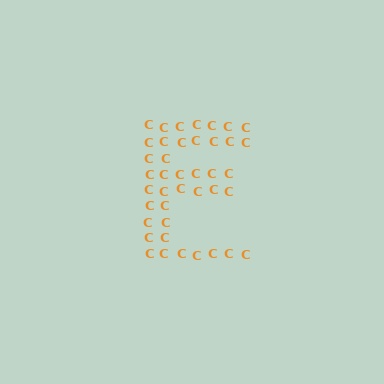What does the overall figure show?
The overall figure shows the letter E.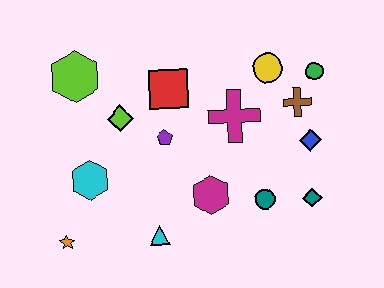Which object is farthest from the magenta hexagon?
The lime hexagon is farthest from the magenta hexagon.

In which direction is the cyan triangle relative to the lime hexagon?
The cyan triangle is below the lime hexagon.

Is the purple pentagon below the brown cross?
Yes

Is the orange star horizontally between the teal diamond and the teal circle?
No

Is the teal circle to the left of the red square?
No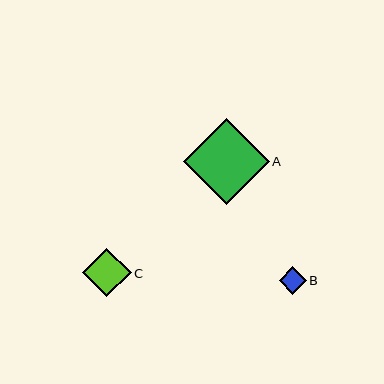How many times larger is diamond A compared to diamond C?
Diamond A is approximately 1.8 times the size of diamond C.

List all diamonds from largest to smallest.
From largest to smallest: A, C, B.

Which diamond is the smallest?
Diamond B is the smallest with a size of approximately 27 pixels.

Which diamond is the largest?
Diamond A is the largest with a size of approximately 86 pixels.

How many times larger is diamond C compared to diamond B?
Diamond C is approximately 1.8 times the size of diamond B.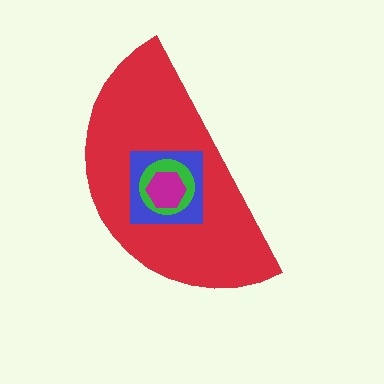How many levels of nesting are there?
4.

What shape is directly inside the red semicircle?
The blue square.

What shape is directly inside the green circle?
The magenta hexagon.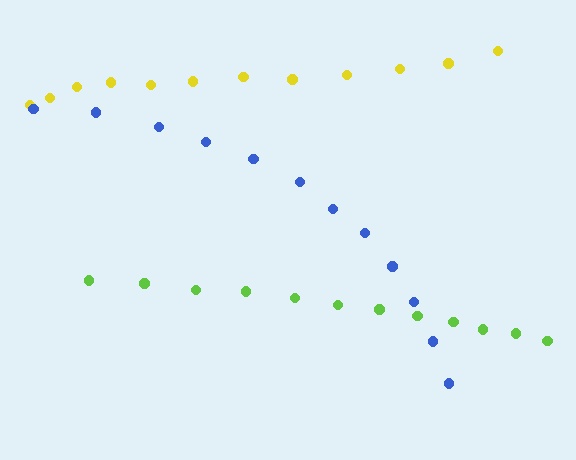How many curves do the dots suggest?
There are 3 distinct paths.